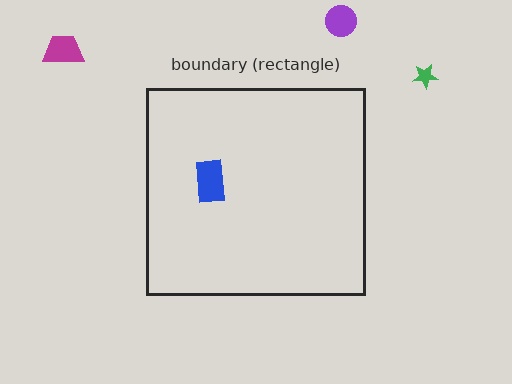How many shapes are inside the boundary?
1 inside, 3 outside.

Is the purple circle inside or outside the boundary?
Outside.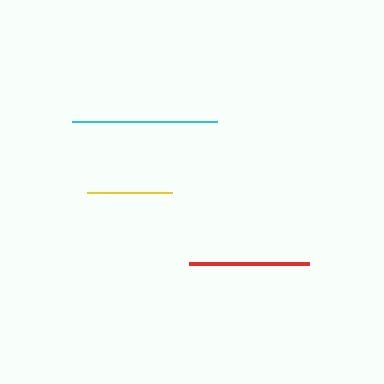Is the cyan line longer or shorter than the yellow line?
The cyan line is longer than the yellow line.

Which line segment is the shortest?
The yellow line is the shortest at approximately 85 pixels.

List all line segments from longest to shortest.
From longest to shortest: cyan, red, yellow.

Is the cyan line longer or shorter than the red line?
The cyan line is longer than the red line.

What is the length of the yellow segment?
The yellow segment is approximately 85 pixels long.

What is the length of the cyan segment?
The cyan segment is approximately 145 pixels long.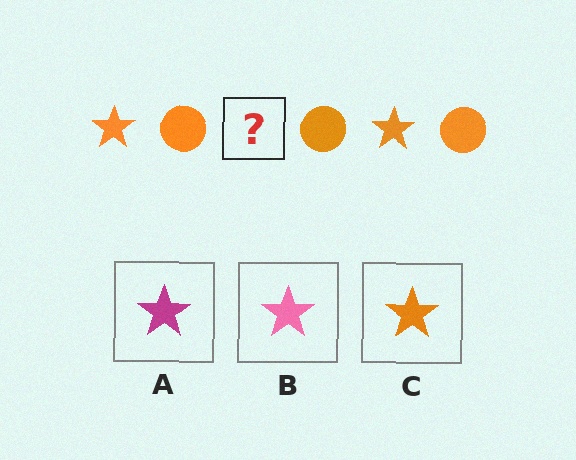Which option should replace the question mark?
Option C.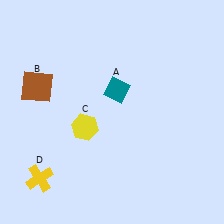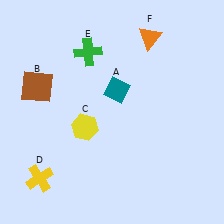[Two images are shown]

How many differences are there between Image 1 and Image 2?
There are 2 differences between the two images.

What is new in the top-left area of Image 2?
A green cross (E) was added in the top-left area of Image 2.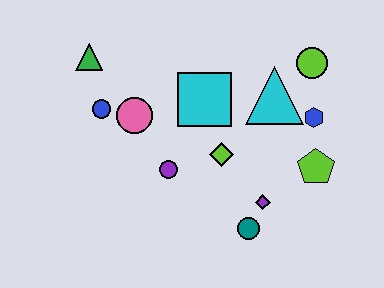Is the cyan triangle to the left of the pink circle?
No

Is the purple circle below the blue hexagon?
Yes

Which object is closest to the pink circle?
The blue circle is closest to the pink circle.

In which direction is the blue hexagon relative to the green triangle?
The blue hexagon is to the right of the green triangle.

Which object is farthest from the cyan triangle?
The green triangle is farthest from the cyan triangle.